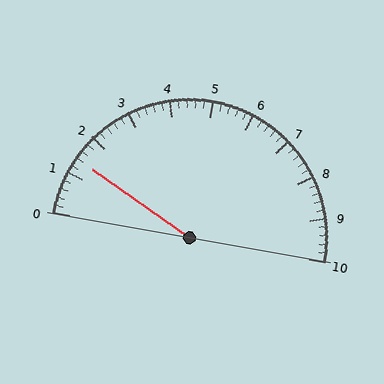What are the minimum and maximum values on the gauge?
The gauge ranges from 0 to 10.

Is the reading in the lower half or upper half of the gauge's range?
The reading is in the lower half of the range (0 to 10).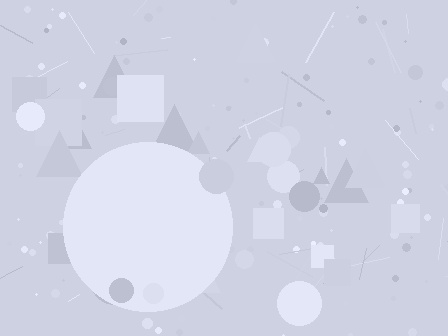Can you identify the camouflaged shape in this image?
The camouflaged shape is a circle.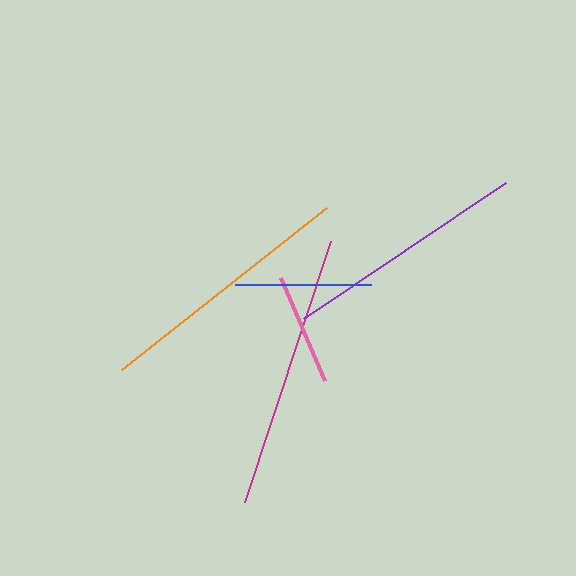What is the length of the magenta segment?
The magenta segment is approximately 275 pixels long.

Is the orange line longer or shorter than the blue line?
The orange line is longer than the blue line.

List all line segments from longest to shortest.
From longest to shortest: magenta, orange, purple, blue, pink.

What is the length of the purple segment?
The purple segment is approximately 243 pixels long.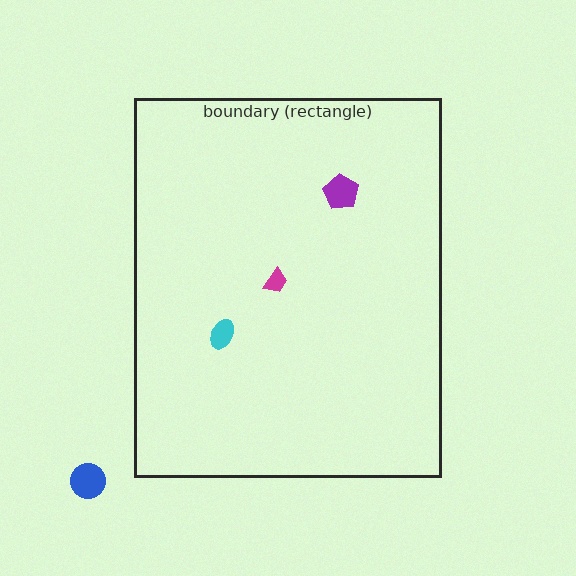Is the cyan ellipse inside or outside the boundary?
Inside.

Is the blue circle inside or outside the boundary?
Outside.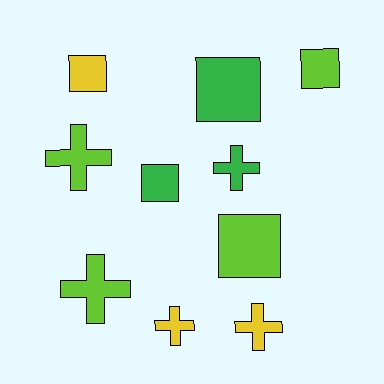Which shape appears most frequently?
Cross, with 5 objects.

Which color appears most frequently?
Lime, with 4 objects.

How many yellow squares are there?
There is 1 yellow square.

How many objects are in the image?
There are 10 objects.